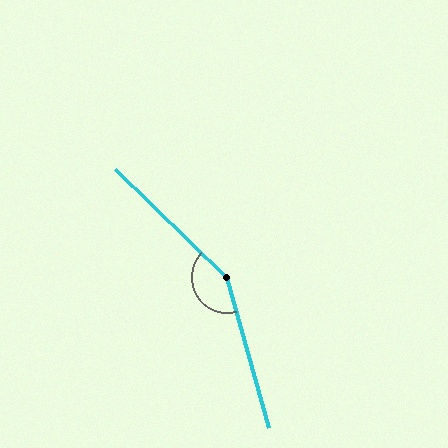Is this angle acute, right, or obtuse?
It is obtuse.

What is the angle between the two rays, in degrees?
Approximately 150 degrees.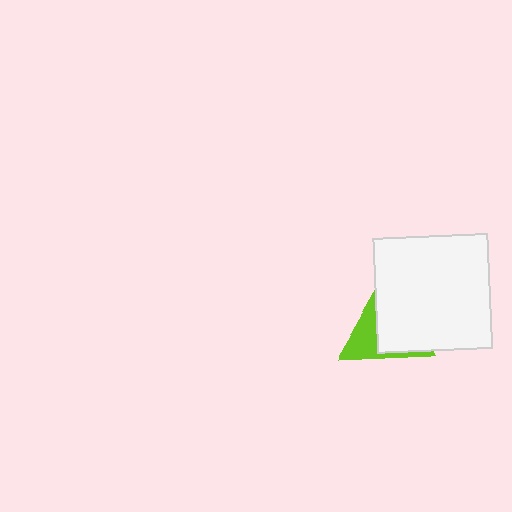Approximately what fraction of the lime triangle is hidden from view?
Roughly 61% of the lime triangle is hidden behind the white square.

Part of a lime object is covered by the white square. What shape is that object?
It is a triangle.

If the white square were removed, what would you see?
You would see the complete lime triangle.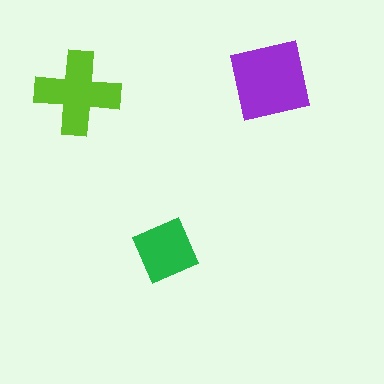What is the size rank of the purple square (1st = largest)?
1st.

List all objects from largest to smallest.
The purple square, the lime cross, the green diamond.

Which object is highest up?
The purple square is topmost.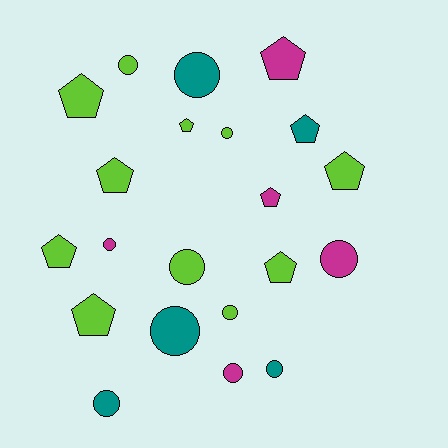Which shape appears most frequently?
Circle, with 11 objects.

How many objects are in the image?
There are 21 objects.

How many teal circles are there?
There are 4 teal circles.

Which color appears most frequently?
Lime, with 11 objects.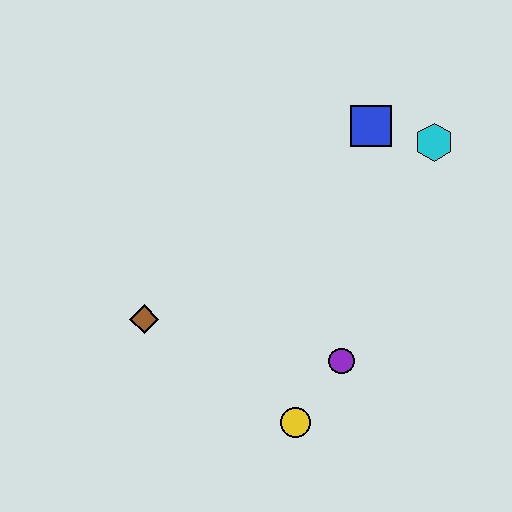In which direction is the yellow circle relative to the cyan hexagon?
The yellow circle is below the cyan hexagon.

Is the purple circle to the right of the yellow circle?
Yes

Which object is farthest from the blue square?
The yellow circle is farthest from the blue square.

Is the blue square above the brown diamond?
Yes